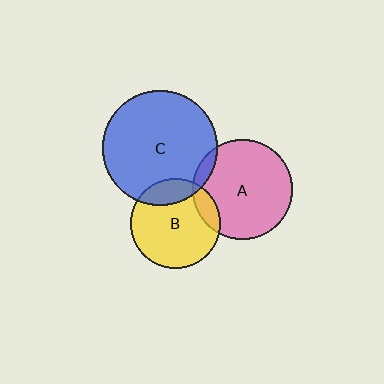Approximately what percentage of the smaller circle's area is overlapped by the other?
Approximately 15%.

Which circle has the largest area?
Circle C (blue).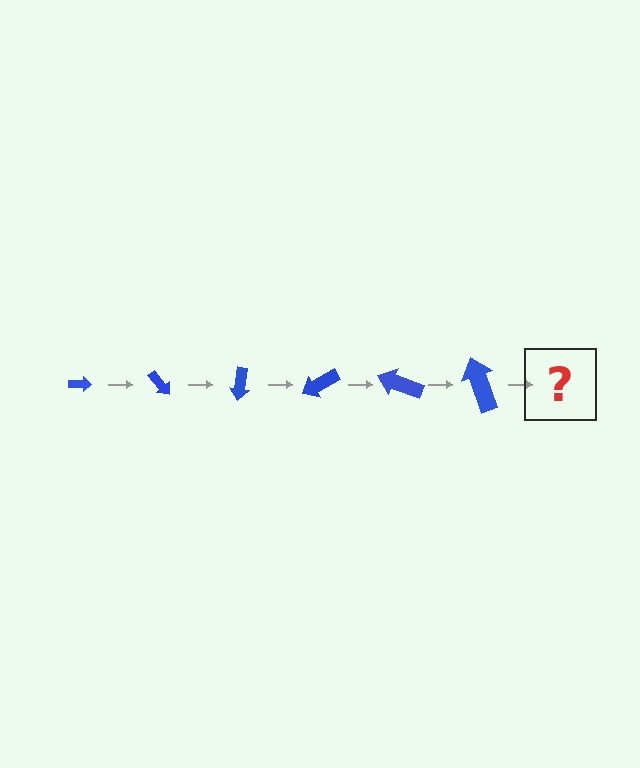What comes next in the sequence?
The next element should be an arrow, larger than the previous one and rotated 300 degrees from the start.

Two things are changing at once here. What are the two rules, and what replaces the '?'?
The two rules are that the arrow grows larger each step and it rotates 50 degrees each step. The '?' should be an arrow, larger than the previous one and rotated 300 degrees from the start.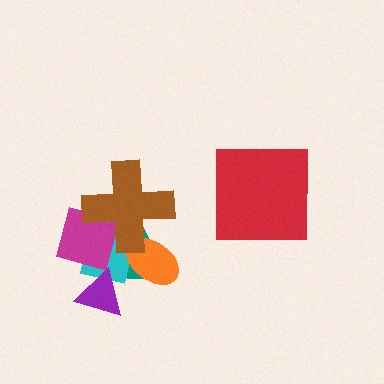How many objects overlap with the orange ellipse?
3 objects overlap with the orange ellipse.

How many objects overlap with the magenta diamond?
4 objects overlap with the magenta diamond.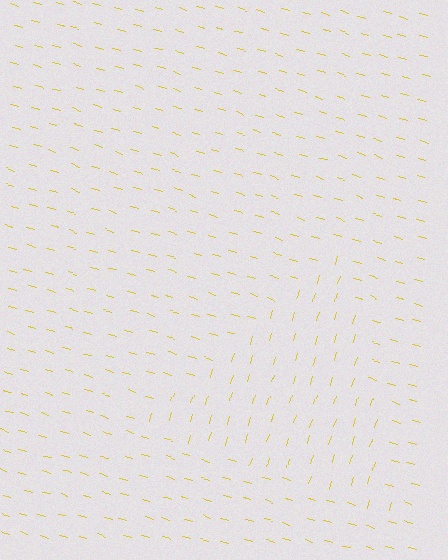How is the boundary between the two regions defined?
The boundary is defined purely by a change in line orientation (approximately 89 degrees difference). All lines are the same color and thickness.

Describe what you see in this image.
The image is filled with small yellow line segments. A triangle region in the image has lines oriented differently from the surrounding lines, creating a visible texture boundary.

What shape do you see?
I see a triangle.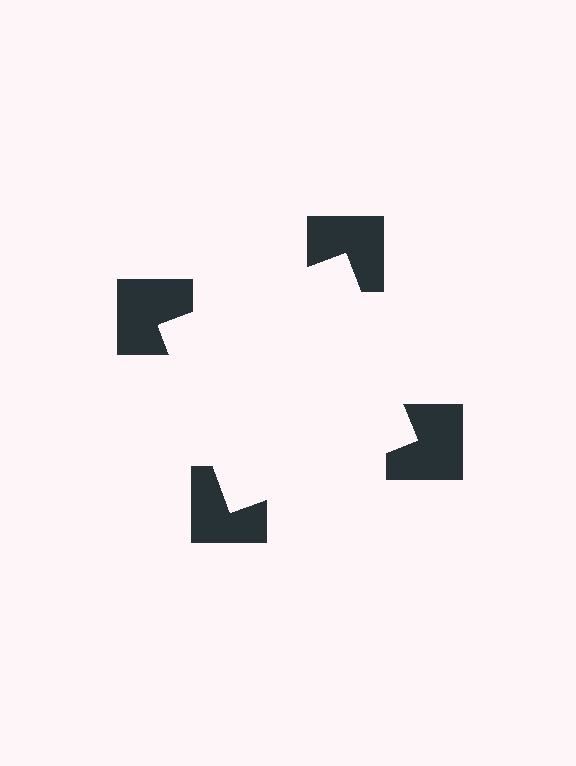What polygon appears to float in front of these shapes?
An illusory square — its edges are inferred from the aligned wedge cuts in the notched squares, not physically drawn.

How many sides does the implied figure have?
4 sides.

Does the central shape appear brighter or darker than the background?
It typically appears slightly brighter than the background, even though no actual brightness change is drawn.